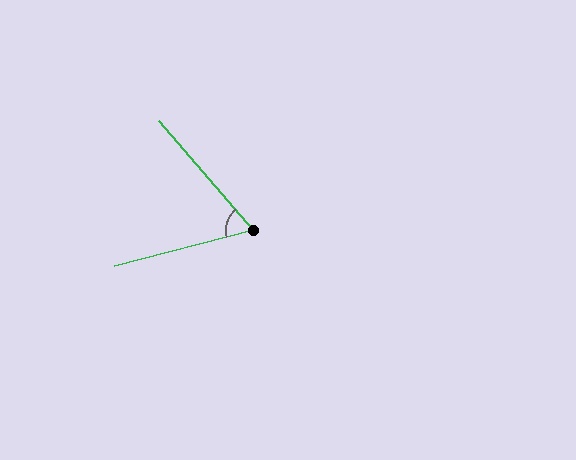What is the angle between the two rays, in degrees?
Approximately 64 degrees.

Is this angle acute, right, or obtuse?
It is acute.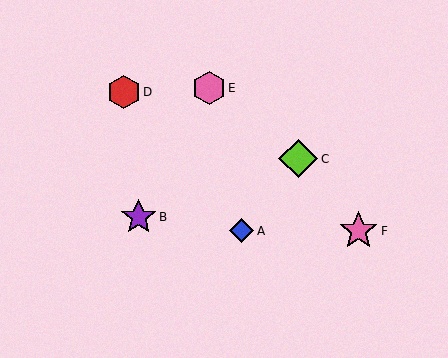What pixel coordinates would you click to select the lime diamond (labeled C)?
Click at (298, 159) to select the lime diamond C.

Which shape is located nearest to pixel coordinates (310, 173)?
The lime diamond (labeled C) at (298, 159) is nearest to that location.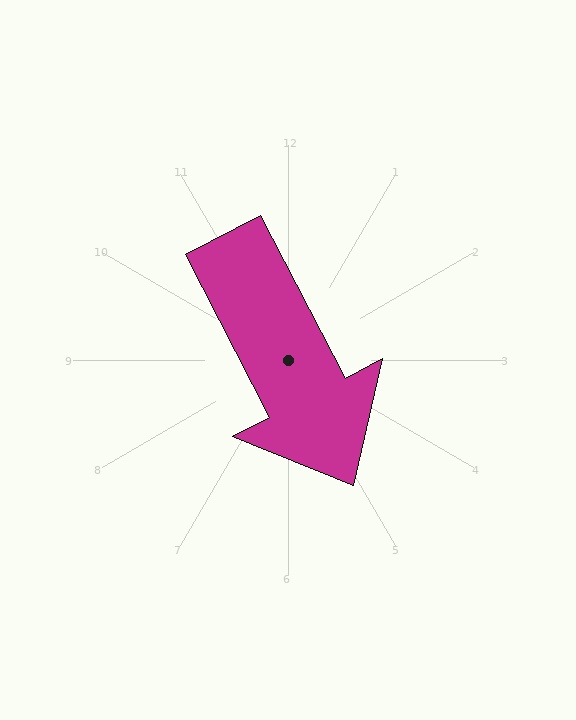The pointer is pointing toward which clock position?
Roughly 5 o'clock.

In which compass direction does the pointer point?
Southeast.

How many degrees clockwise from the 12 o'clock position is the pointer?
Approximately 153 degrees.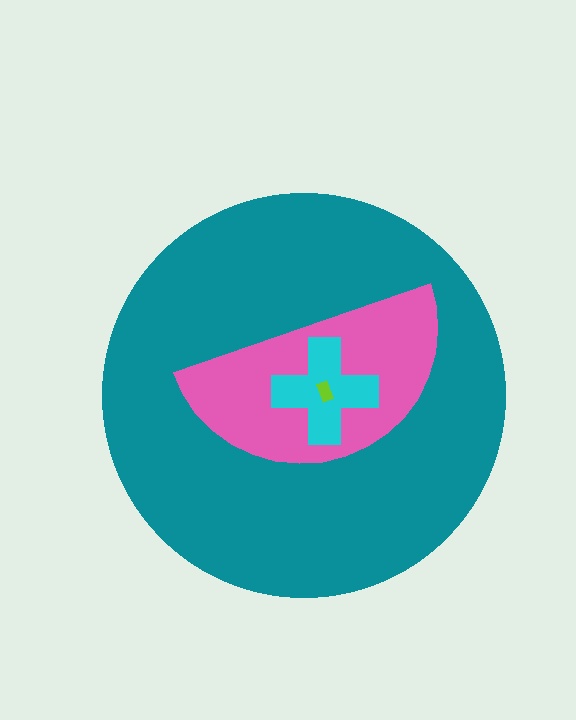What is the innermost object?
The lime rectangle.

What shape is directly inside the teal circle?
The pink semicircle.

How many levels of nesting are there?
4.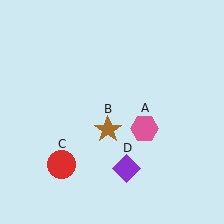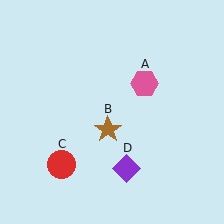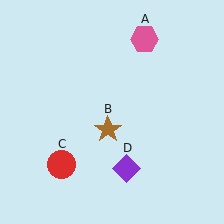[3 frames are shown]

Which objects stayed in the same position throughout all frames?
Brown star (object B) and red circle (object C) and purple diamond (object D) remained stationary.